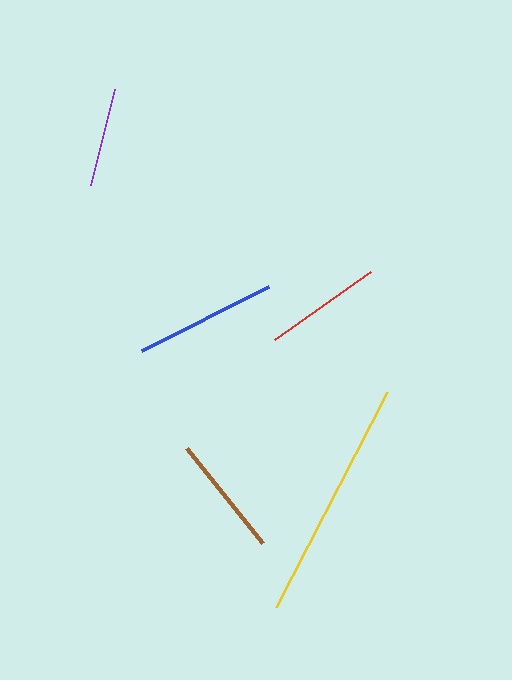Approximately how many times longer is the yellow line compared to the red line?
The yellow line is approximately 2.1 times the length of the red line.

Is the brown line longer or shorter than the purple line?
The brown line is longer than the purple line.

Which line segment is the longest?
The yellow line is the longest at approximately 242 pixels.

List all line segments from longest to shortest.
From longest to shortest: yellow, blue, brown, red, purple.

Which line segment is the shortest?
The purple line is the shortest at approximately 99 pixels.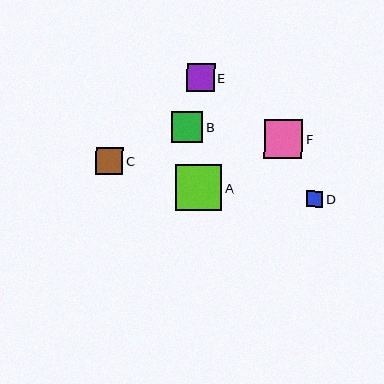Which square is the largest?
Square A is the largest with a size of approximately 46 pixels.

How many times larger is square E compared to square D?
Square E is approximately 1.7 times the size of square D.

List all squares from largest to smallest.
From largest to smallest: A, F, B, E, C, D.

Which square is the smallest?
Square D is the smallest with a size of approximately 16 pixels.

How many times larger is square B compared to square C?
Square B is approximately 1.1 times the size of square C.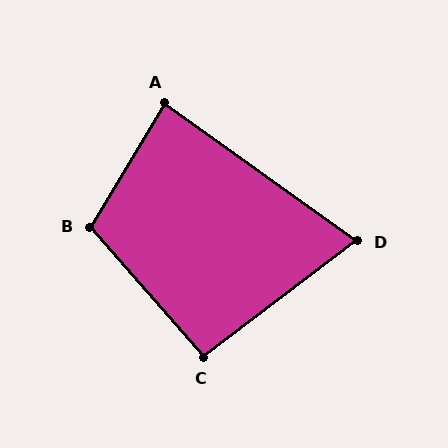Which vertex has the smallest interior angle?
D, at approximately 73 degrees.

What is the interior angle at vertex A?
Approximately 86 degrees (approximately right).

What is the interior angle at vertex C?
Approximately 94 degrees (approximately right).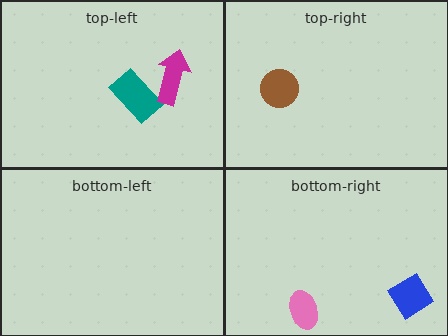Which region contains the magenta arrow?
The top-left region.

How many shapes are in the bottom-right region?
2.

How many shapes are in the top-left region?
2.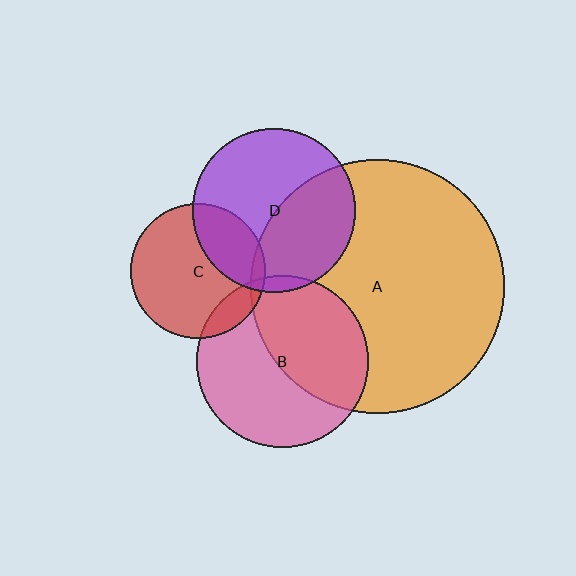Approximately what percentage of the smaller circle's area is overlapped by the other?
Approximately 45%.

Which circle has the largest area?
Circle A (orange).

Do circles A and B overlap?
Yes.